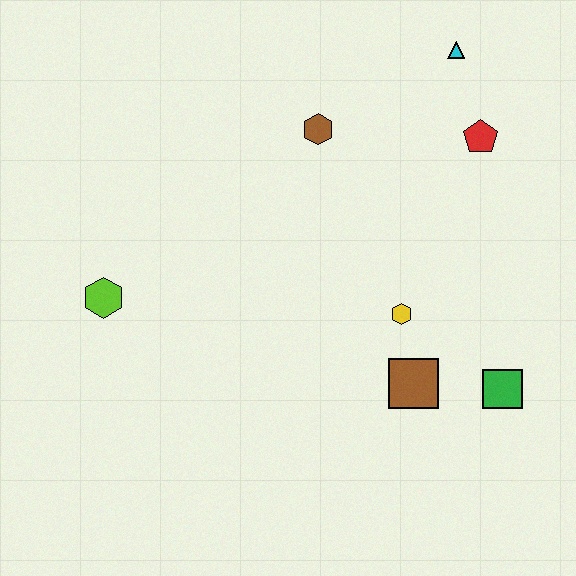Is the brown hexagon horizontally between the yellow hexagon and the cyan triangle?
No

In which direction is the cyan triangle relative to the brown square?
The cyan triangle is above the brown square.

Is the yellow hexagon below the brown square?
No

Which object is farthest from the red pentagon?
The lime hexagon is farthest from the red pentagon.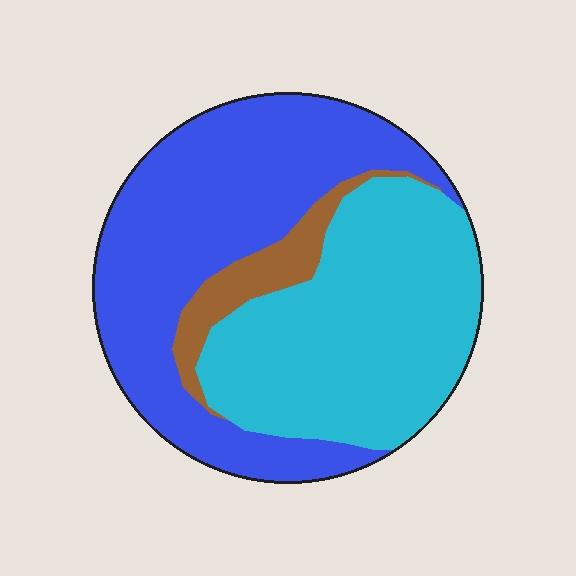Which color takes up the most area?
Blue, at roughly 50%.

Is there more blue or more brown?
Blue.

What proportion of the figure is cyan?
Cyan covers around 45% of the figure.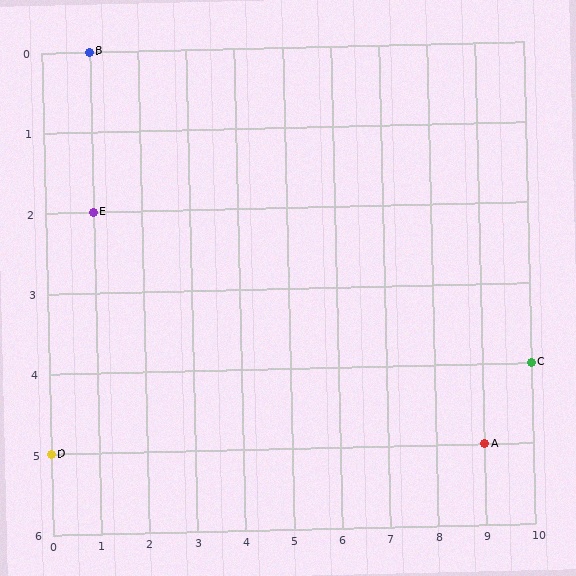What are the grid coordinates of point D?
Point D is at grid coordinates (0, 5).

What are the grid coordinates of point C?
Point C is at grid coordinates (10, 4).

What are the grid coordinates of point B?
Point B is at grid coordinates (1, 0).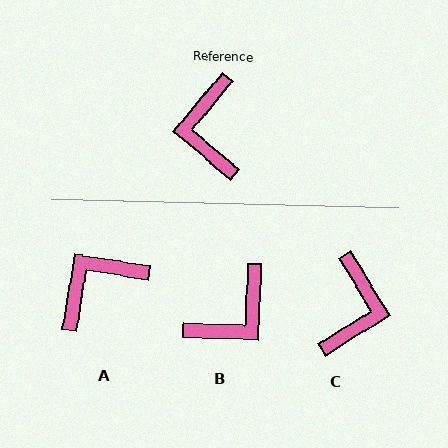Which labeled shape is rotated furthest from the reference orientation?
C, about 162 degrees away.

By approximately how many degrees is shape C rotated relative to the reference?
Approximately 162 degrees counter-clockwise.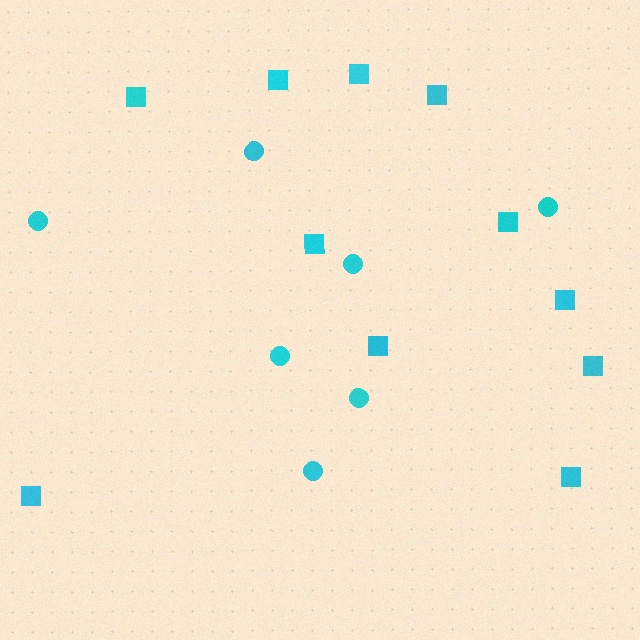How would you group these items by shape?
There are 2 groups: one group of circles (7) and one group of squares (11).